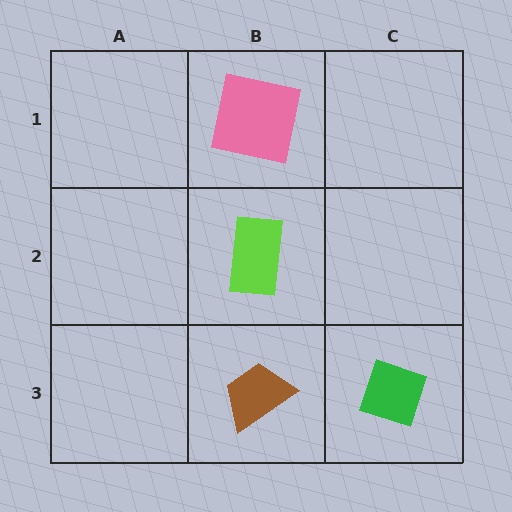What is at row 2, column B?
A lime rectangle.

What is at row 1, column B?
A pink square.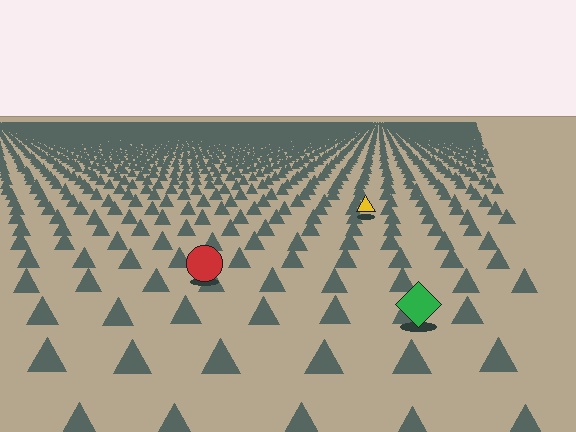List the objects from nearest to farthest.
From nearest to farthest: the green diamond, the red circle, the yellow triangle.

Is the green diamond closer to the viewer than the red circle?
Yes. The green diamond is closer — you can tell from the texture gradient: the ground texture is coarser near it.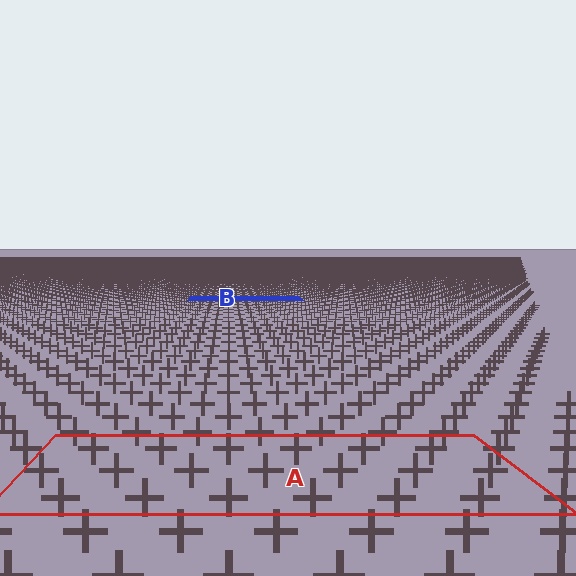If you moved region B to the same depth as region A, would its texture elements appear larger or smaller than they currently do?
They would appear larger. At a closer depth, the same texture elements are projected at a bigger on-screen size.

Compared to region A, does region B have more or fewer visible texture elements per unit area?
Region B has more texture elements per unit area — they are packed more densely because it is farther away.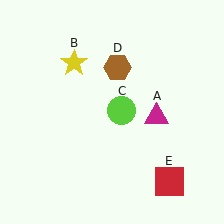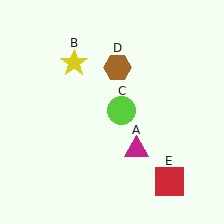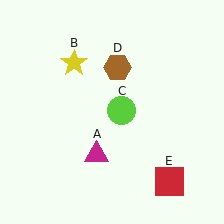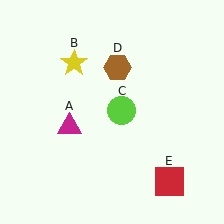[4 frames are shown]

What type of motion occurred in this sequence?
The magenta triangle (object A) rotated clockwise around the center of the scene.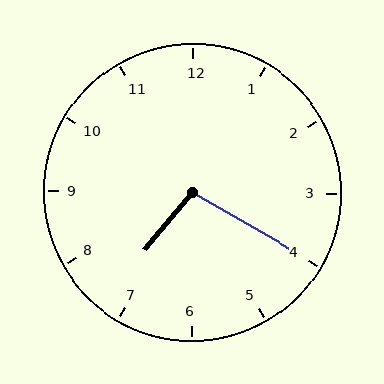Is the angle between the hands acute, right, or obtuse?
It is obtuse.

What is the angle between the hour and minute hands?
Approximately 100 degrees.